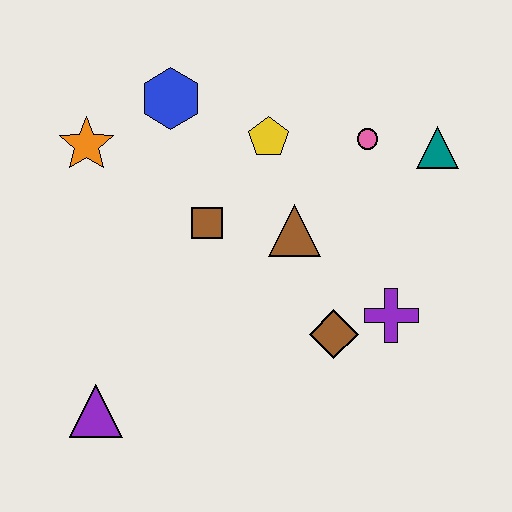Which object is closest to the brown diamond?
The purple cross is closest to the brown diamond.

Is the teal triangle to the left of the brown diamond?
No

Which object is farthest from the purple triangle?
The teal triangle is farthest from the purple triangle.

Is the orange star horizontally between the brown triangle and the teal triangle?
No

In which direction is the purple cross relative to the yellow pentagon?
The purple cross is below the yellow pentagon.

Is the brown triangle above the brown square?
No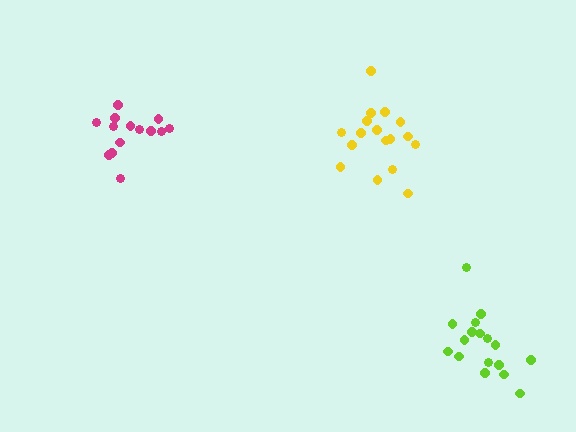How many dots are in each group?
Group 1: 17 dots, Group 2: 14 dots, Group 3: 17 dots (48 total).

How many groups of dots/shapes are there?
There are 3 groups.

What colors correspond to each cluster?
The clusters are colored: yellow, magenta, lime.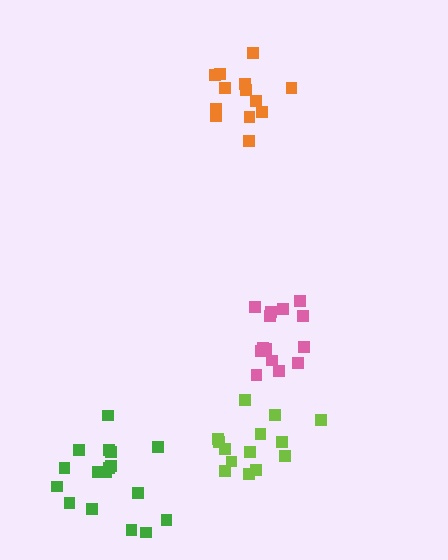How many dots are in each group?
Group 1: 17 dots, Group 2: 14 dots, Group 3: 13 dots, Group 4: 14 dots (58 total).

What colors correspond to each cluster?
The clusters are colored: green, lime, orange, pink.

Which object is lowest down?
The green cluster is bottommost.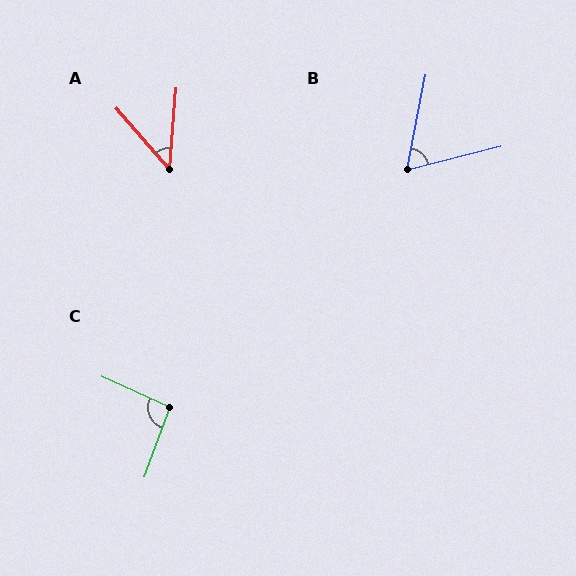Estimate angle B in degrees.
Approximately 65 degrees.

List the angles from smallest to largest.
A (46°), B (65°), C (94°).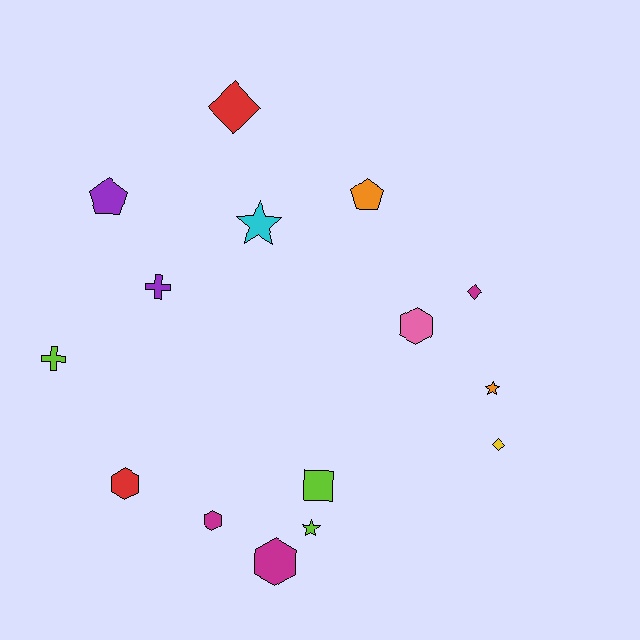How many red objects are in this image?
There are 2 red objects.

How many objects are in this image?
There are 15 objects.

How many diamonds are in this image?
There are 3 diamonds.